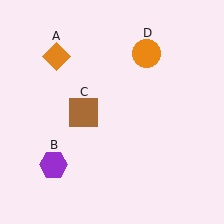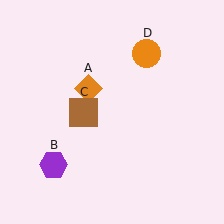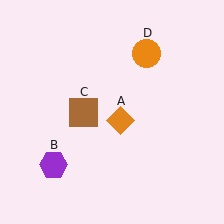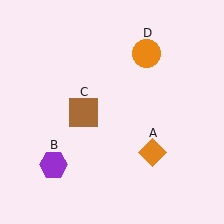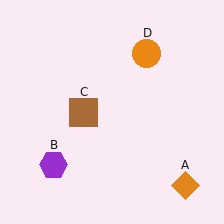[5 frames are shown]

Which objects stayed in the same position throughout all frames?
Purple hexagon (object B) and brown square (object C) and orange circle (object D) remained stationary.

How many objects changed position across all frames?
1 object changed position: orange diamond (object A).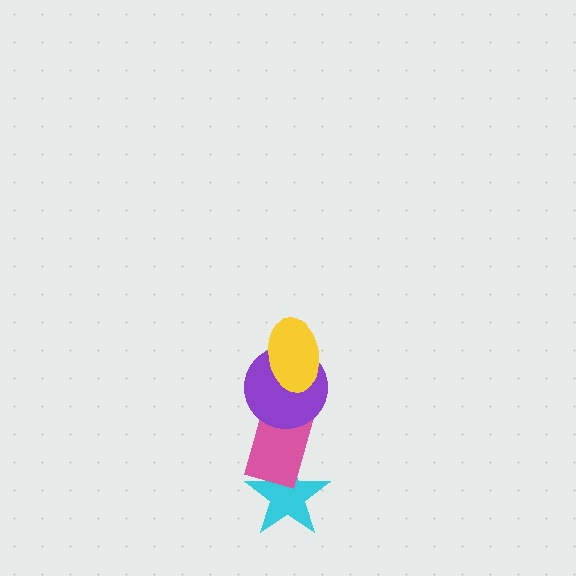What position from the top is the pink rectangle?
The pink rectangle is 3rd from the top.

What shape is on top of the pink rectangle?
The purple circle is on top of the pink rectangle.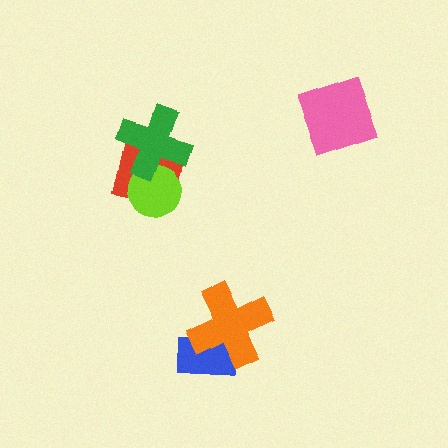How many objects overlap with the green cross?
2 objects overlap with the green cross.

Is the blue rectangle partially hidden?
Yes, it is partially covered by another shape.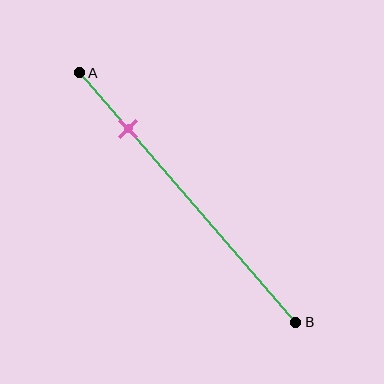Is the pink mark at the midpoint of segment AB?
No, the mark is at about 25% from A, not at the 50% midpoint.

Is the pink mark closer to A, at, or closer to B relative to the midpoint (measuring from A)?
The pink mark is closer to point A than the midpoint of segment AB.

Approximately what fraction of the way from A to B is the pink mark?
The pink mark is approximately 25% of the way from A to B.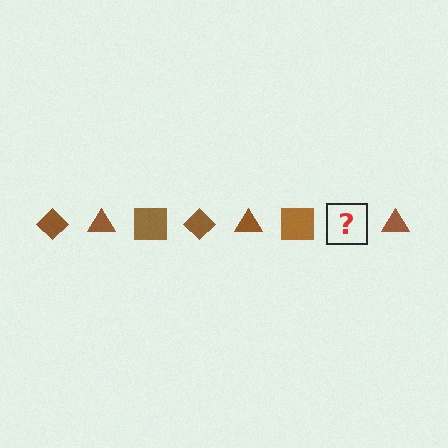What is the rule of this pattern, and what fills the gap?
The rule is that the pattern cycles through diamond, triangle, square shapes in brown. The gap should be filled with a brown diamond.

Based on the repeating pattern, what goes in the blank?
The blank should be a brown diamond.